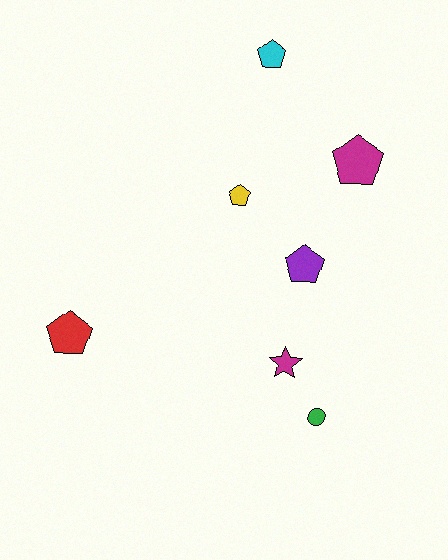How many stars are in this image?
There is 1 star.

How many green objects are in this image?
There is 1 green object.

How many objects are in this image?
There are 7 objects.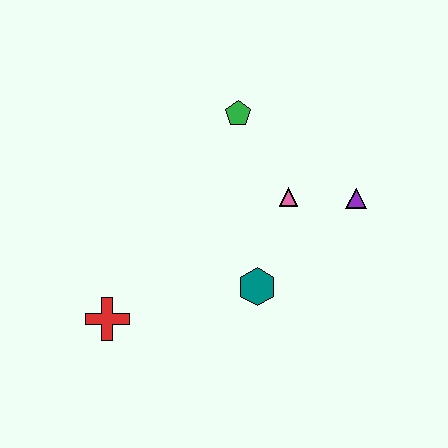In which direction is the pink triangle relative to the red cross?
The pink triangle is to the right of the red cross.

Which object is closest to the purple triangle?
The pink triangle is closest to the purple triangle.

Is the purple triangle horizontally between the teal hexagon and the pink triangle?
No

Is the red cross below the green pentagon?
Yes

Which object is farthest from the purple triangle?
The red cross is farthest from the purple triangle.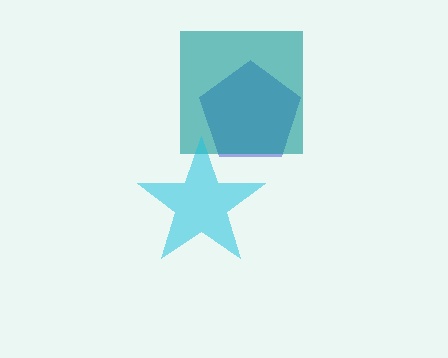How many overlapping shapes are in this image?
There are 3 overlapping shapes in the image.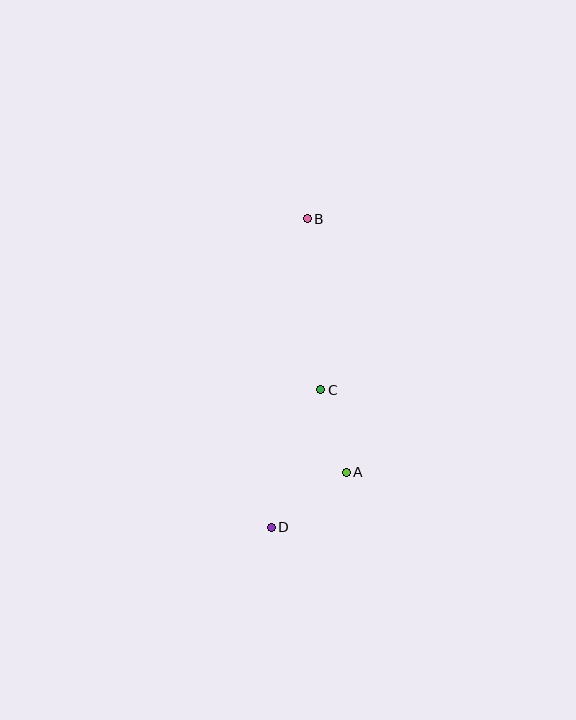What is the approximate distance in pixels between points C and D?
The distance between C and D is approximately 146 pixels.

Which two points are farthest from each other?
Points B and D are farthest from each other.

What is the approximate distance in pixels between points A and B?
The distance between A and B is approximately 256 pixels.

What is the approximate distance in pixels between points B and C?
The distance between B and C is approximately 172 pixels.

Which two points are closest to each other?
Points A and C are closest to each other.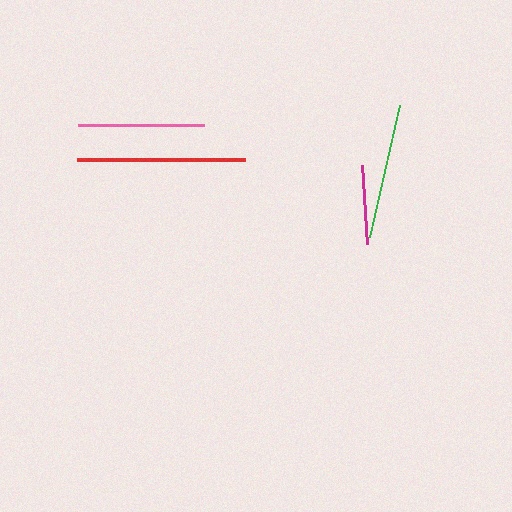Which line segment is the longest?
The red line is the longest at approximately 168 pixels.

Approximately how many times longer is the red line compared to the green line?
The red line is approximately 1.2 times the length of the green line.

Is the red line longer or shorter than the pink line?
The red line is longer than the pink line.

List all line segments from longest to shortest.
From longest to shortest: red, green, pink, magenta.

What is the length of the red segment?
The red segment is approximately 168 pixels long.